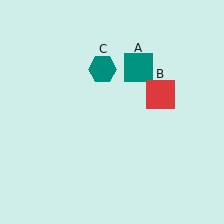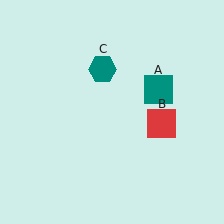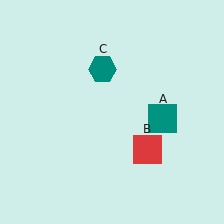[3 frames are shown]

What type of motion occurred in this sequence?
The teal square (object A), red square (object B) rotated clockwise around the center of the scene.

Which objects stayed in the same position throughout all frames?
Teal hexagon (object C) remained stationary.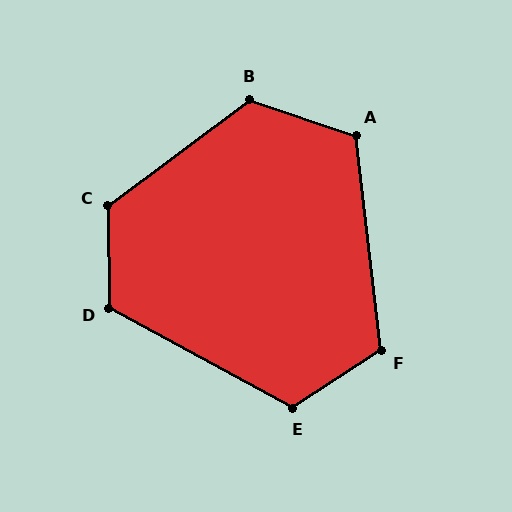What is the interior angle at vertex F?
Approximately 117 degrees (obtuse).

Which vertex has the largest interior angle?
C, at approximately 126 degrees.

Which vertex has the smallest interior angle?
A, at approximately 115 degrees.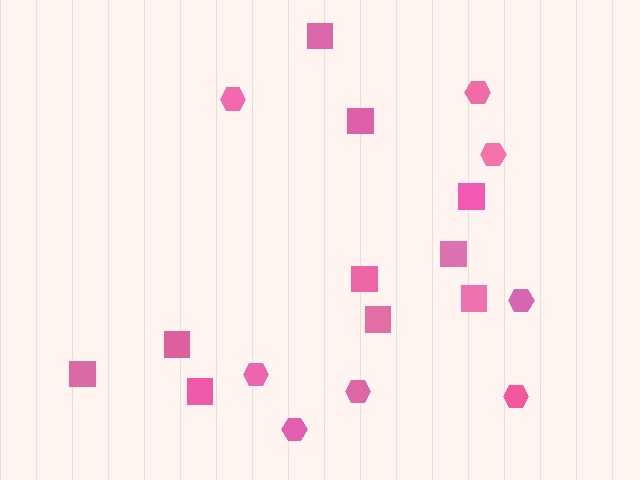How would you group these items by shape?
There are 2 groups: one group of hexagons (8) and one group of squares (10).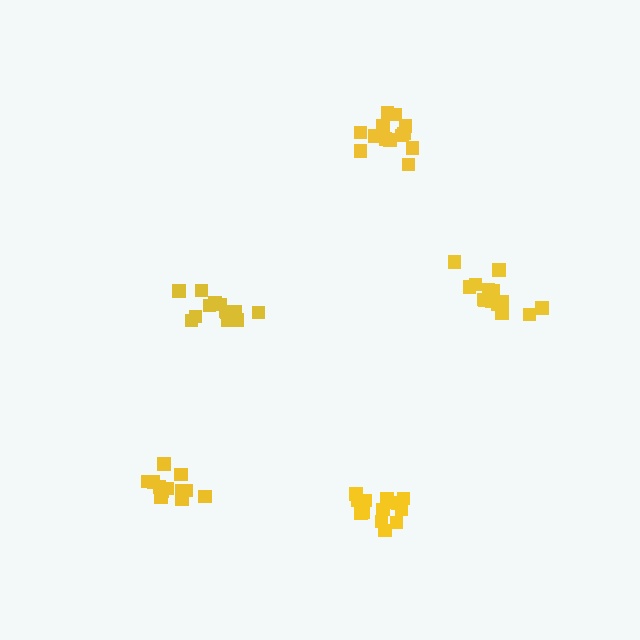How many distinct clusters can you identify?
There are 5 distinct clusters.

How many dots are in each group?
Group 1: 14 dots, Group 2: 15 dots, Group 3: 13 dots, Group 4: 18 dots, Group 5: 12 dots (72 total).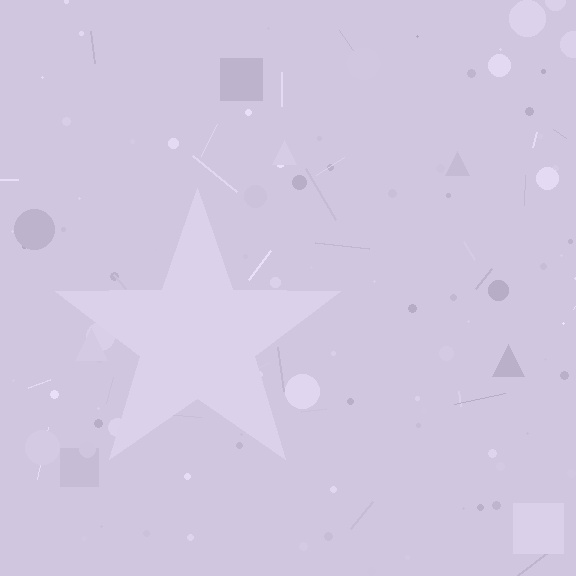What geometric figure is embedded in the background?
A star is embedded in the background.